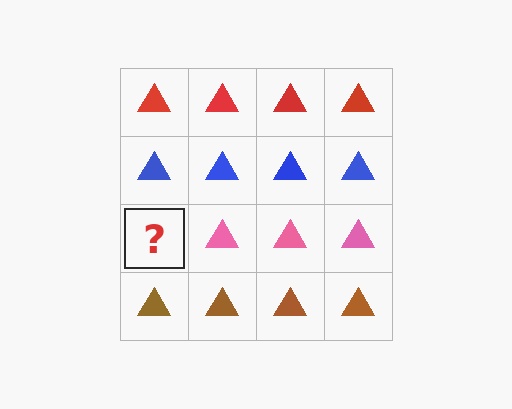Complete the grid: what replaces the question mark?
The question mark should be replaced with a pink triangle.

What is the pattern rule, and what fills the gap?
The rule is that each row has a consistent color. The gap should be filled with a pink triangle.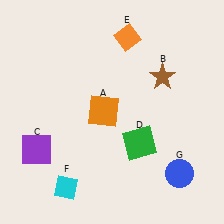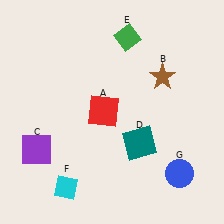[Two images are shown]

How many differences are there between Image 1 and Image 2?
There are 3 differences between the two images.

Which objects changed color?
A changed from orange to red. D changed from green to teal. E changed from orange to green.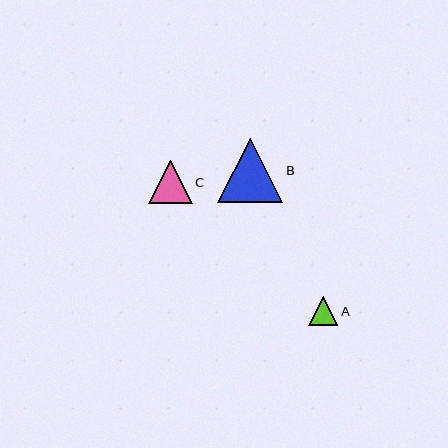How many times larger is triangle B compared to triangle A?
Triangle B is approximately 2.2 times the size of triangle A.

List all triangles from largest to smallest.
From largest to smallest: B, C, A.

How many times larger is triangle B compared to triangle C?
Triangle B is approximately 1.5 times the size of triangle C.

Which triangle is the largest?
Triangle B is the largest with a size of approximately 65 pixels.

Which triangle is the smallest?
Triangle A is the smallest with a size of approximately 29 pixels.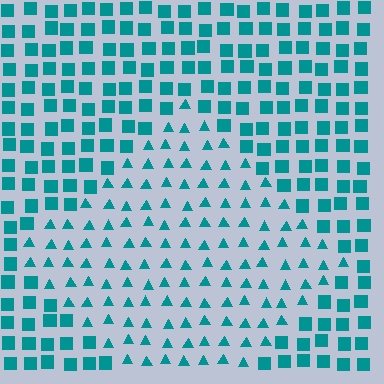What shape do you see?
I see a diamond.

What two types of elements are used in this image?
The image uses triangles inside the diamond region and squares outside it.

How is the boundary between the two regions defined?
The boundary is defined by a change in element shape: triangles inside vs. squares outside. All elements share the same color and spacing.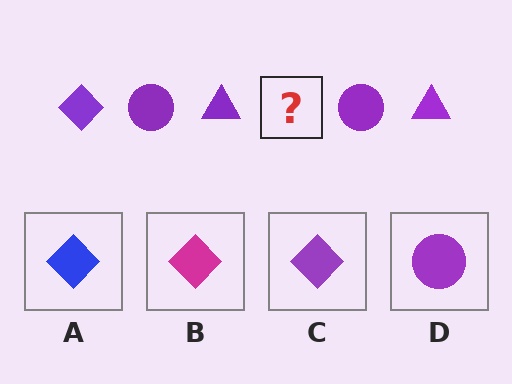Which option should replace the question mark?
Option C.